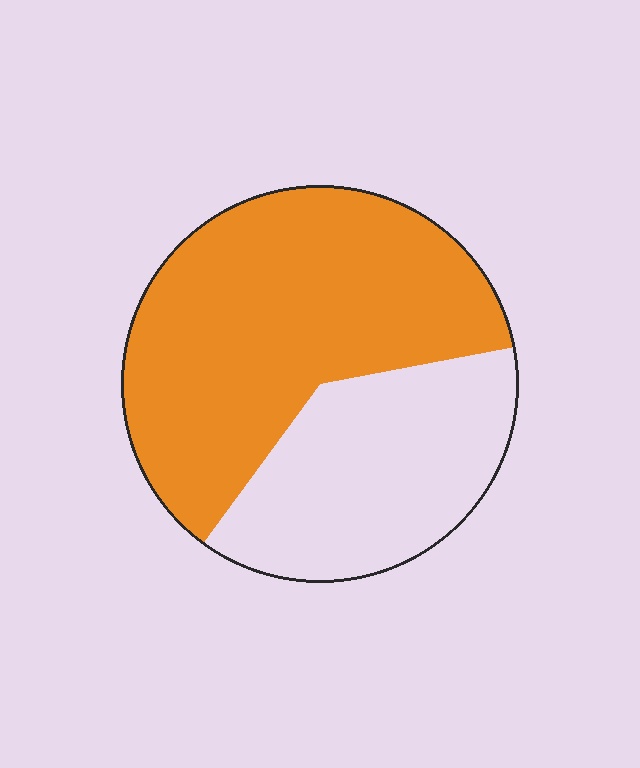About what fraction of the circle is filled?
About five eighths (5/8).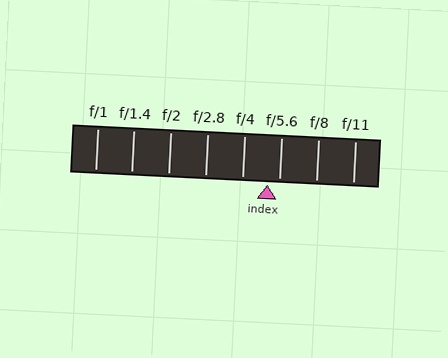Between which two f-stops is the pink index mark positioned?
The index mark is between f/4 and f/5.6.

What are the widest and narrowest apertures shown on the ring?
The widest aperture shown is f/1 and the narrowest is f/11.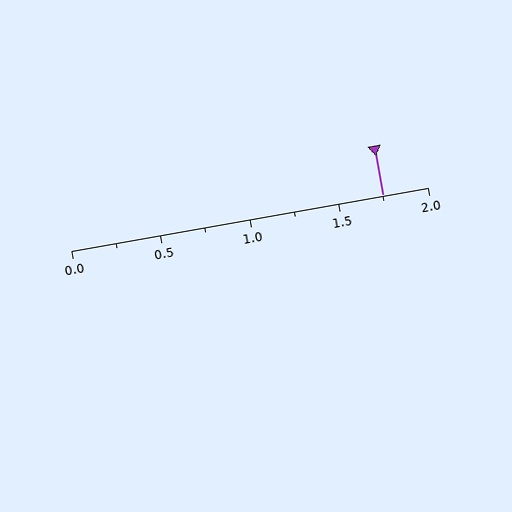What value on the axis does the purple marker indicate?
The marker indicates approximately 1.75.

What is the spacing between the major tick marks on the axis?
The major ticks are spaced 0.5 apart.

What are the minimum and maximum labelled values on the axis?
The axis runs from 0.0 to 2.0.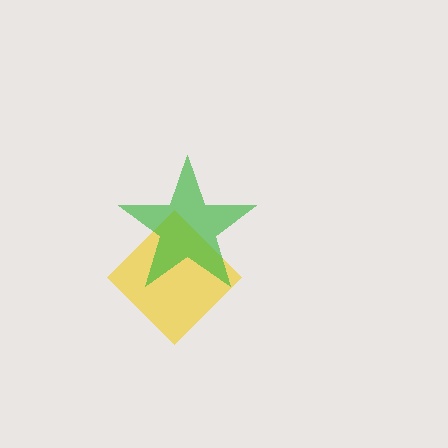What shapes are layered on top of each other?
The layered shapes are: a yellow diamond, a green star.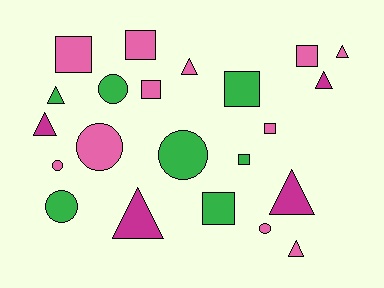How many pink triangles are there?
There are 3 pink triangles.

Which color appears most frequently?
Pink, with 11 objects.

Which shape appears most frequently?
Triangle, with 8 objects.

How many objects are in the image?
There are 22 objects.